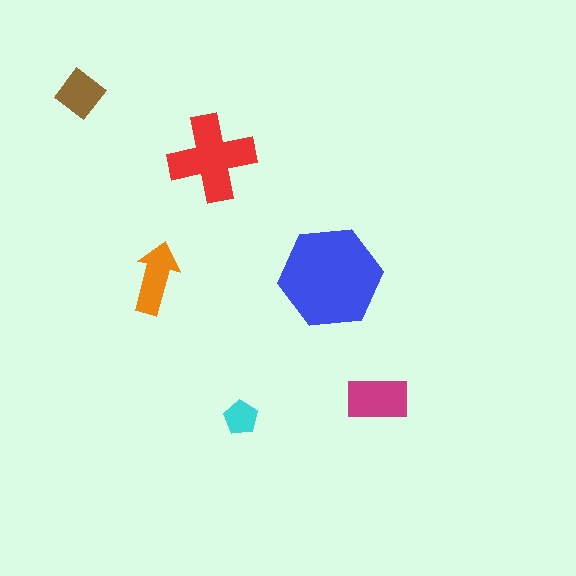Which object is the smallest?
The cyan pentagon.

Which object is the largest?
The blue hexagon.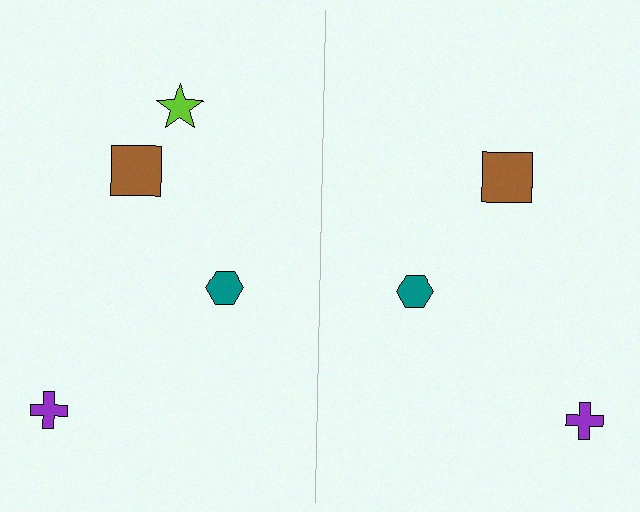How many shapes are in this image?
There are 7 shapes in this image.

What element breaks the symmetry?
A lime star is missing from the right side.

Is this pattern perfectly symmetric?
No, the pattern is not perfectly symmetric. A lime star is missing from the right side.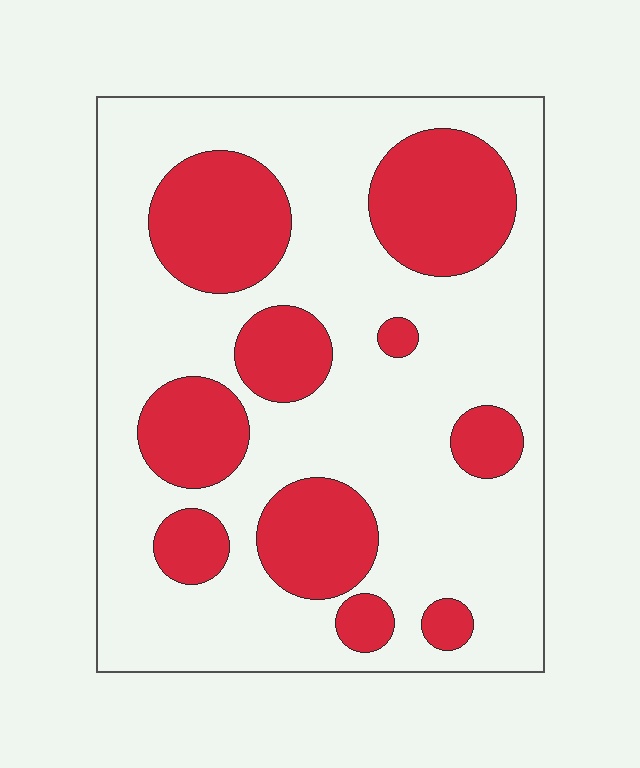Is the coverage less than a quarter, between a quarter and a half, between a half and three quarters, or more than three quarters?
Between a quarter and a half.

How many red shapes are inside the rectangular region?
10.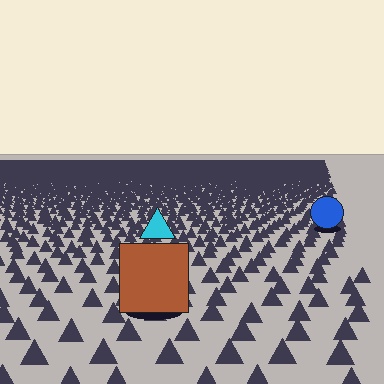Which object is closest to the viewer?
The brown square is closest. The texture marks near it are larger and more spread out.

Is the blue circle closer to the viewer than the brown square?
No. The brown square is closer — you can tell from the texture gradient: the ground texture is coarser near it.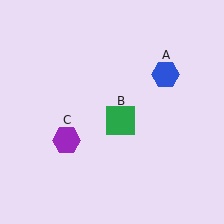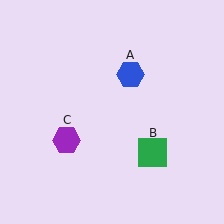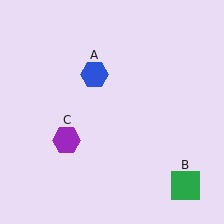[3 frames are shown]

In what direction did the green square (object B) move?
The green square (object B) moved down and to the right.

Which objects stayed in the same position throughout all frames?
Purple hexagon (object C) remained stationary.